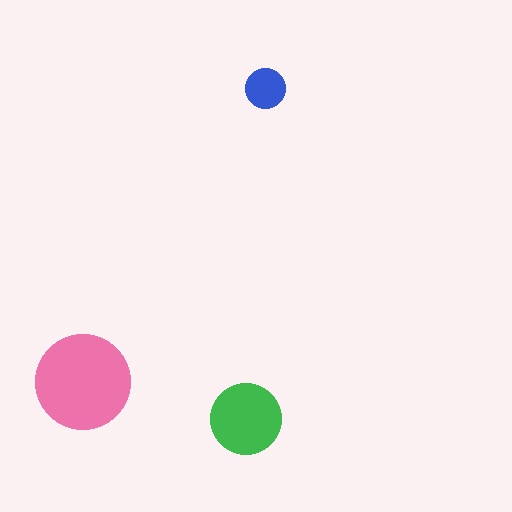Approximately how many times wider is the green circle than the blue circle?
About 2 times wider.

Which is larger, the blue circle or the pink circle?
The pink one.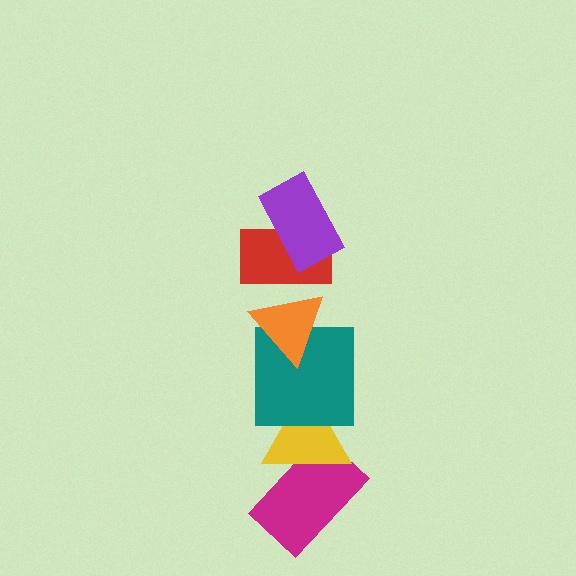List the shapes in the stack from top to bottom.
From top to bottom: the purple rectangle, the red rectangle, the orange triangle, the teal square, the yellow triangle, the magenta rectangle.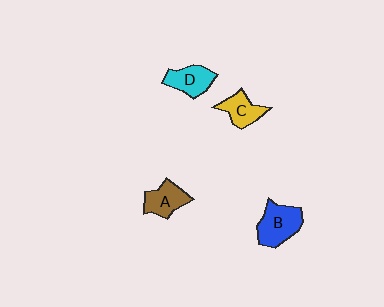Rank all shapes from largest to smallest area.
From largest to smallest: B (blue), D (cyan), A (brown), C (yellow).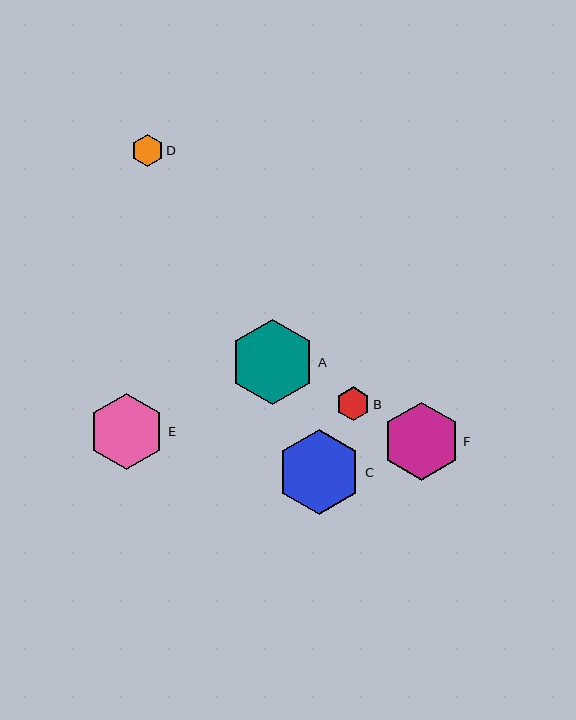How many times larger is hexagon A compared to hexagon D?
Hexagon A is approximately 2.7 times the size of hexagon D.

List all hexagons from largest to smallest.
From largest to smallest: A, C, F, E, B, D.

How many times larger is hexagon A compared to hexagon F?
Hexagon A is approximately 1.1 times the size of hexagon F.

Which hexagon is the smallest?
Hexagon D is the smallest with a size of approximately 32 pixels.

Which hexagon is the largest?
Hexagon A is the largest with a size of approximately 86 pixels.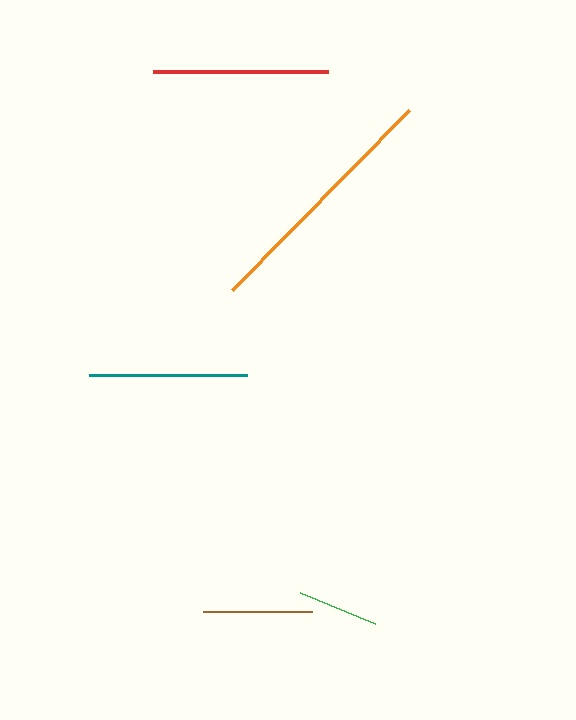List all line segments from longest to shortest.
From longest to shortest: orange, red, teal, brown, green.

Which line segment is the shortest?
The green line is the shortest at approximately 80 pixels.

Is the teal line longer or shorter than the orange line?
The orange line is longer than the teal line.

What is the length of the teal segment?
The teal segment is approximately 158 pixels long.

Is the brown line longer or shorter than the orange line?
The orange line is longer than the brown line.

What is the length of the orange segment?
The orange segment is approximately 252 pixels long.